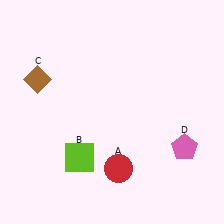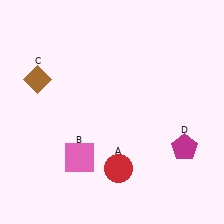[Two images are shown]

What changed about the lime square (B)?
In Image 1, B is lime. In Image 2, it changed to pink.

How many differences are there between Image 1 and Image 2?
There are 2 differences between the two images.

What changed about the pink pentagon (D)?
In Image 1, D is pink. In Image 2, it changed to magenta.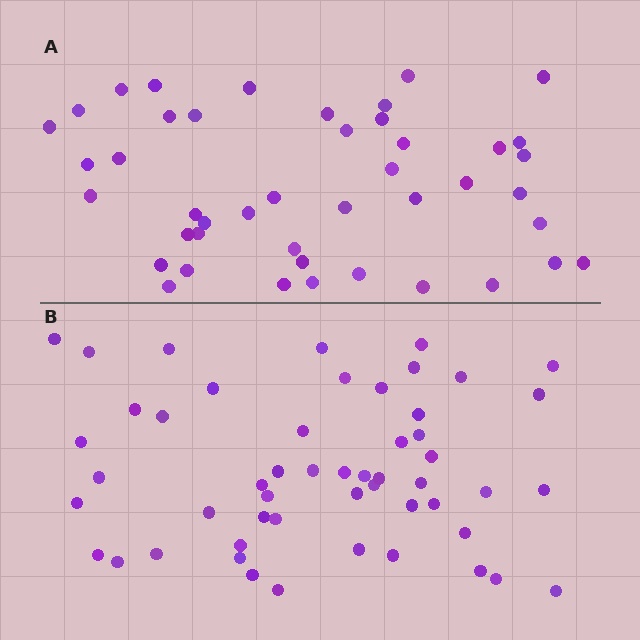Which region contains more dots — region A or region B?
Region B (the bottom region) has more dots.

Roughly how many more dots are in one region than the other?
Region B has roughly 8 or so more dots than region A.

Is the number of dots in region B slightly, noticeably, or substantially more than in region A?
Region B has only slightly more — the two regions are fairly close. The ratio is roughly 1.2 to 1.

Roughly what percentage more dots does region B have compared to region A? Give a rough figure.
About 20% more.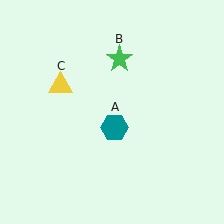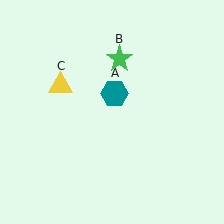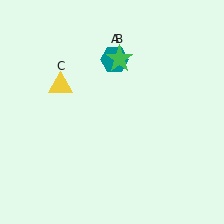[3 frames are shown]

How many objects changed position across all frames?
1 object changed position: teal hexagon (object A).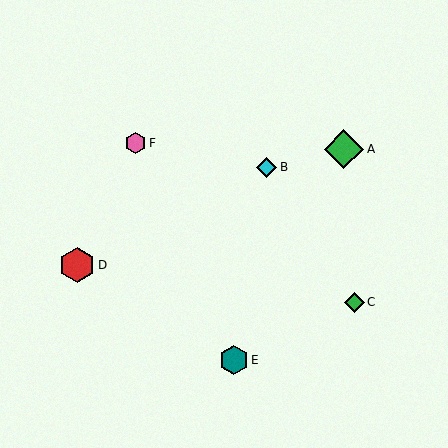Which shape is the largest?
The green diamond (labeled A) is the largest.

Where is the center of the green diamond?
The center of the green diamond is at (354, 302).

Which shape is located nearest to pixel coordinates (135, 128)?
The pink hexagon (labeled F) at (136, 143) is nearest to that location.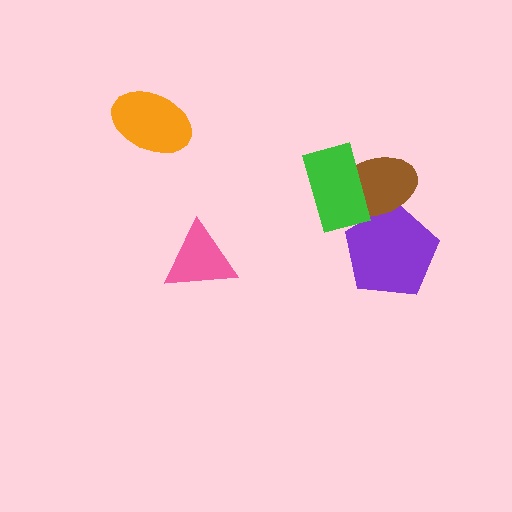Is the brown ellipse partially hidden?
Yes, it is partially covered by another shape.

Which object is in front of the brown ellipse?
The green rectangle is in front of the brown ellipse.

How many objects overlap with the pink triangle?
0 objects overlap with the pink triangle.